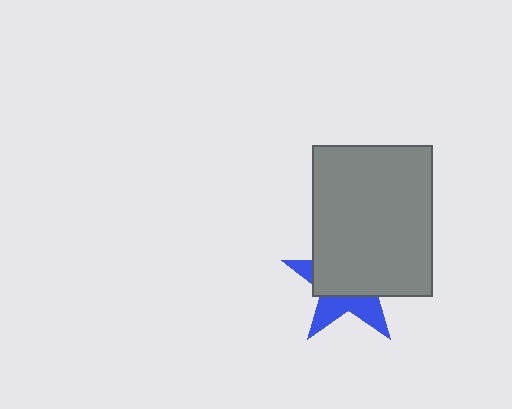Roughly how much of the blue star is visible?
A small part of it is visible (roughly 36%).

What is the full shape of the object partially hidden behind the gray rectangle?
The partially hidden object is a blue star.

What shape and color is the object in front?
The object in front is a gray rectangle.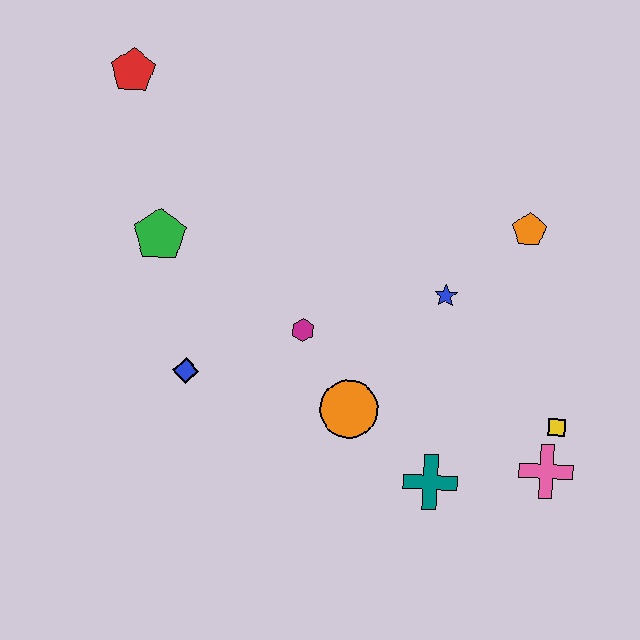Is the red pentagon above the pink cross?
Yes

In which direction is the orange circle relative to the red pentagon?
The orange circle is below the red pentagon.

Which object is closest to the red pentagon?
The green pentagon is closest to the red pentagon.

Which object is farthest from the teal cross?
The red pentagon is farthest from the teal cross.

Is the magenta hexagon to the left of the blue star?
Yes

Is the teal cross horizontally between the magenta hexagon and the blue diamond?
No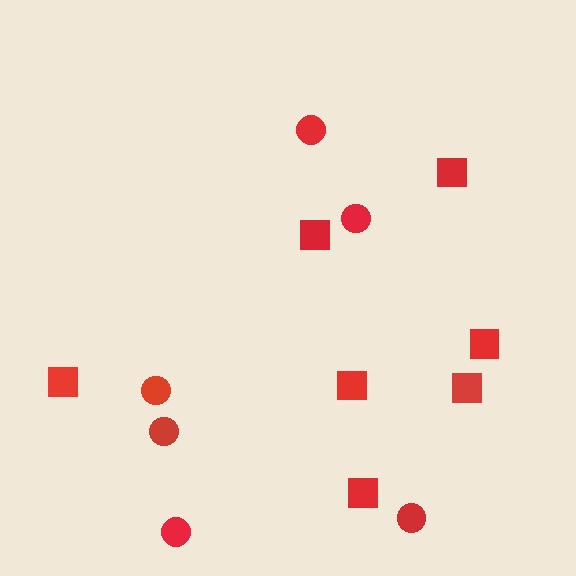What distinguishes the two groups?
There are 2 groups: one group of squares (7) and one group of circles (6).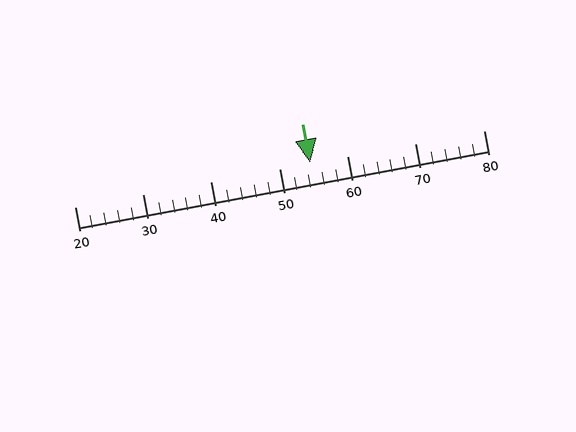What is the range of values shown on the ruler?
The ruler shows values from 20 to 80.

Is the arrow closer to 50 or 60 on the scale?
The arrow is closer to 50.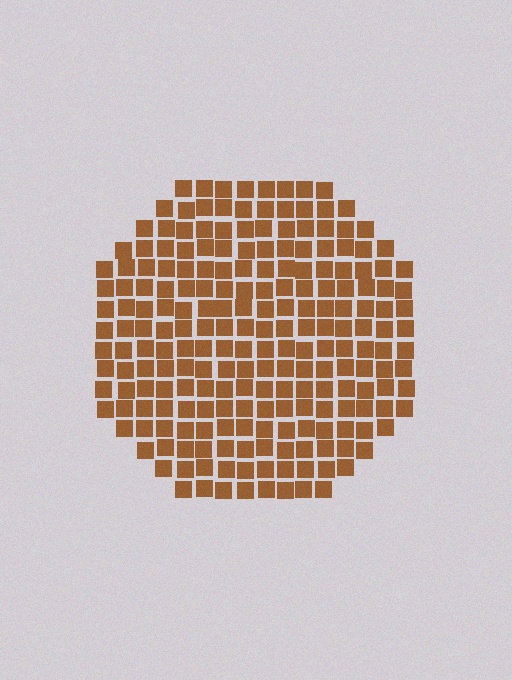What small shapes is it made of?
It is made of small squares.